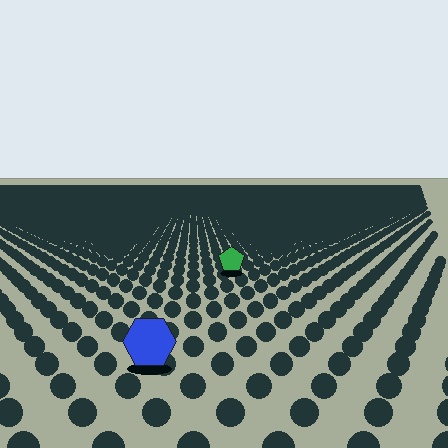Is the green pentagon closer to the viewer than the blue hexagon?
No. The blue hexagon is closer — you can tell from the texture gradient: the ground texture is coarser near it.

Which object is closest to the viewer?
The blue hexagon is closest. The texture marks near it are larger and more spread out.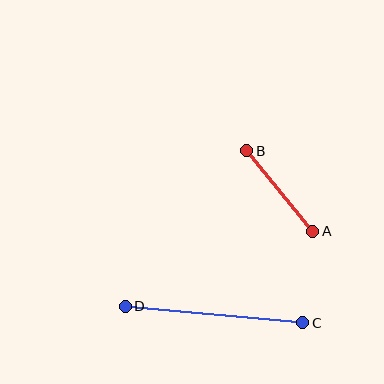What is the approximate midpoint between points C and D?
The midpoint is at approximately (214, 315) pixels.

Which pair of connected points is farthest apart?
Points C and D are farthest apart.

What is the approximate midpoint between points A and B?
The midpoint is at approximately (280, 191) pixels.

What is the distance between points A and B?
The distance is approximately 104 pixels.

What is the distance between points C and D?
The distance is approximately 178 pixels.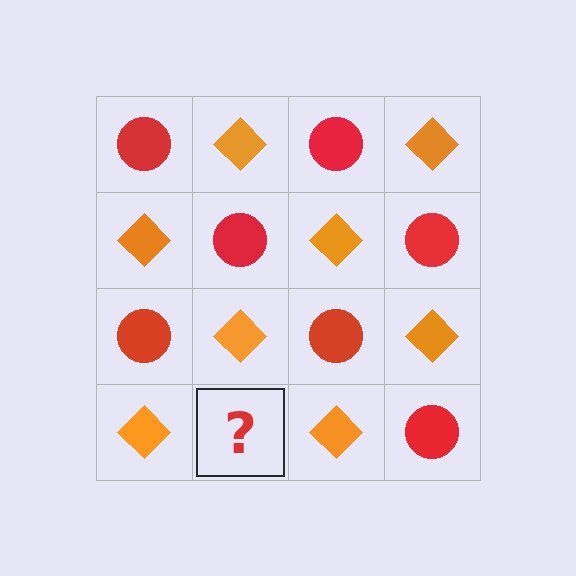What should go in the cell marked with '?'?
The missing cell should contain a red circle.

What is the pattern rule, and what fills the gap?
The rule is that it alternates red circle and orange diamond in a checkerboard pattern. The gap should be filled with a red circle.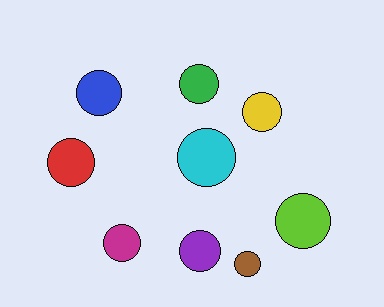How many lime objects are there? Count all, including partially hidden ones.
There is 1 lime object.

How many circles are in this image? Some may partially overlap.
There are 9 circles.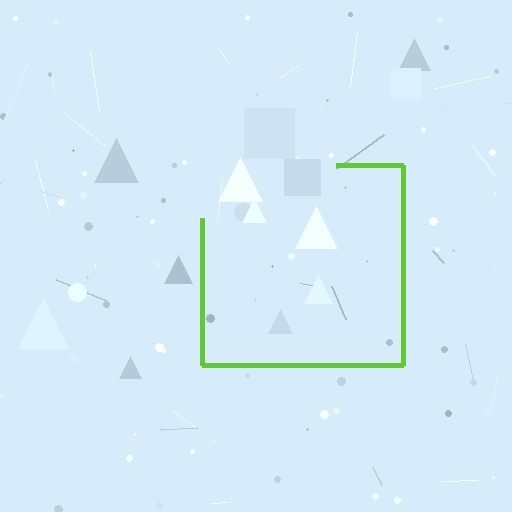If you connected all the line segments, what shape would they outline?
They would outline a square.